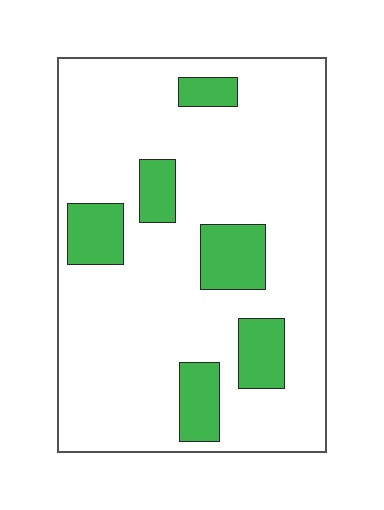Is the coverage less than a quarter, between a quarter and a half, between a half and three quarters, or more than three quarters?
Less than a quarter.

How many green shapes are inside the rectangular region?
6.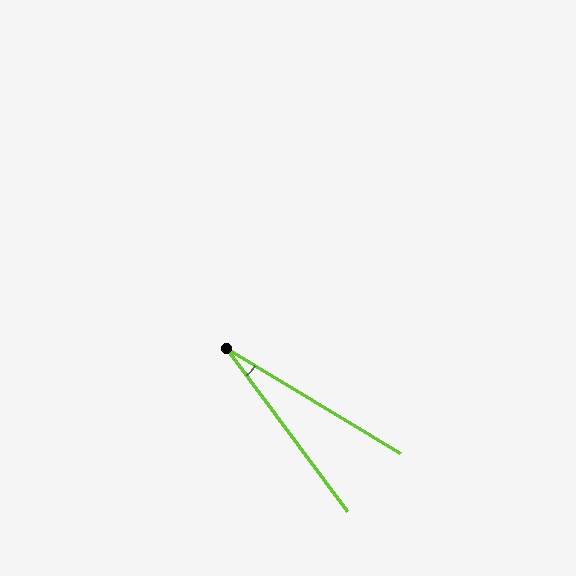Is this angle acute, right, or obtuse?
It is acute.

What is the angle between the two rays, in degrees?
Approximately 22 degrees.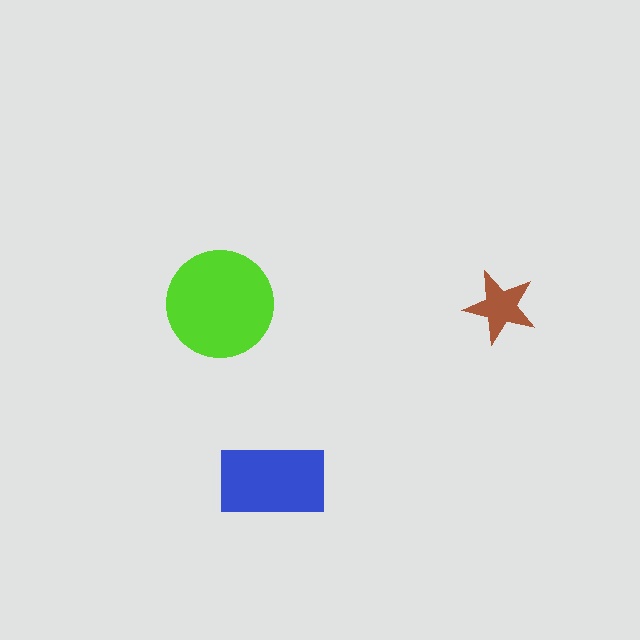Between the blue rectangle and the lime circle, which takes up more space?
The lime circle.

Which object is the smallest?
The brown star.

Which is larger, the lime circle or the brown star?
The lime circle.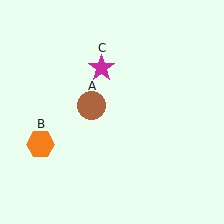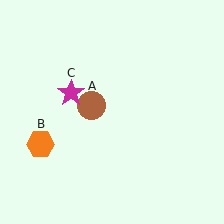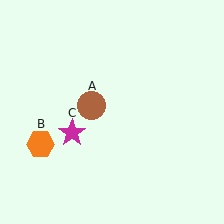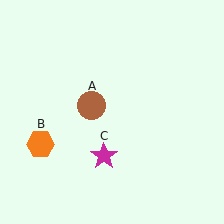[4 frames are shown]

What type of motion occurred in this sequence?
The magenta star (object C) rotated counterclockwise around the center of the scene.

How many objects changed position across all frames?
1 object changed position: magenta star (object C).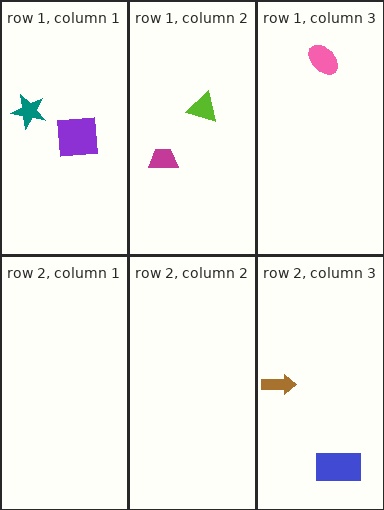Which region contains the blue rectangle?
The row 2, column 3 region.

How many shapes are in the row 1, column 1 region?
2.